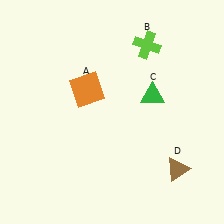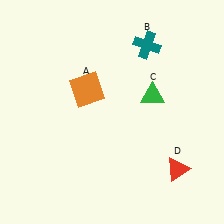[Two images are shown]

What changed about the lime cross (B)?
In Image 1, B is lime. In Image 2, it changed to teal.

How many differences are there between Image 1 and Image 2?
There are 2 differences between the two images.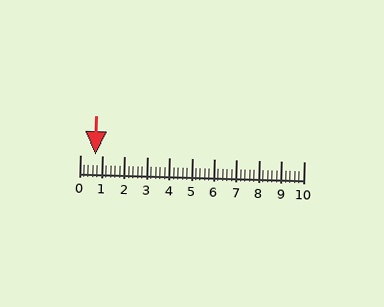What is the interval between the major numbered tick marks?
The major tick marks are spaced 1 units apart.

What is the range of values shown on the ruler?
The ruler shows values from 0 to 10.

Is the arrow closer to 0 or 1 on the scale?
The arrow is closer to 1.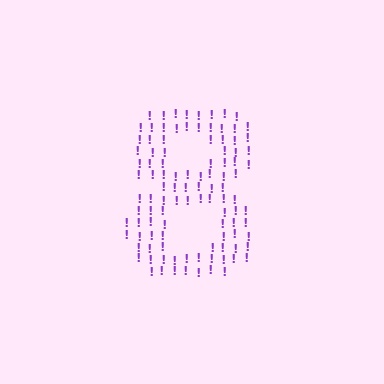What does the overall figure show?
The overall figure shows the digit 8.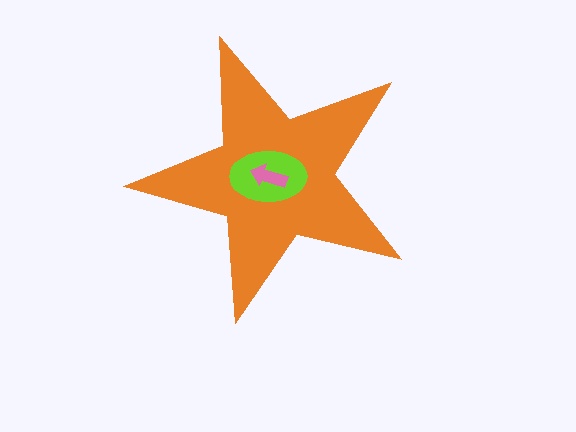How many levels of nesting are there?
3.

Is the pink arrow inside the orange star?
Yes.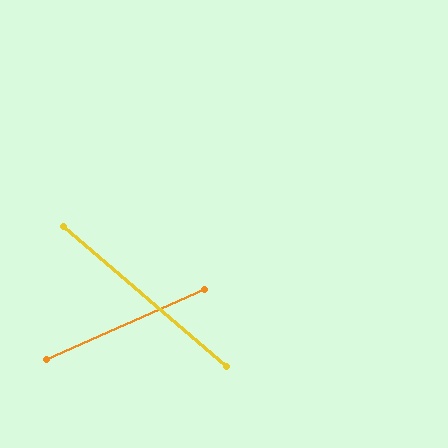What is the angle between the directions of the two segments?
Approximately 65 degrees.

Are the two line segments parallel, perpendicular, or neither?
Neither parallel nor perpendicular — they differ by about 65°.